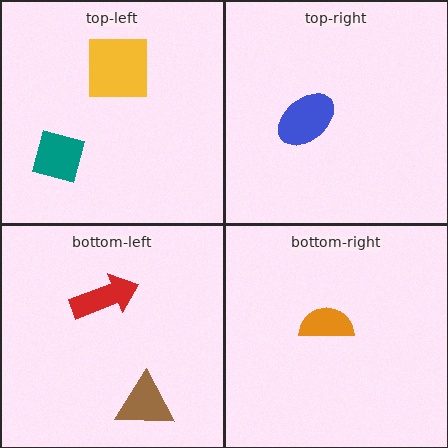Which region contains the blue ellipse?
The top-right region.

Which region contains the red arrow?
The bottom-left region.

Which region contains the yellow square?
The top-left region.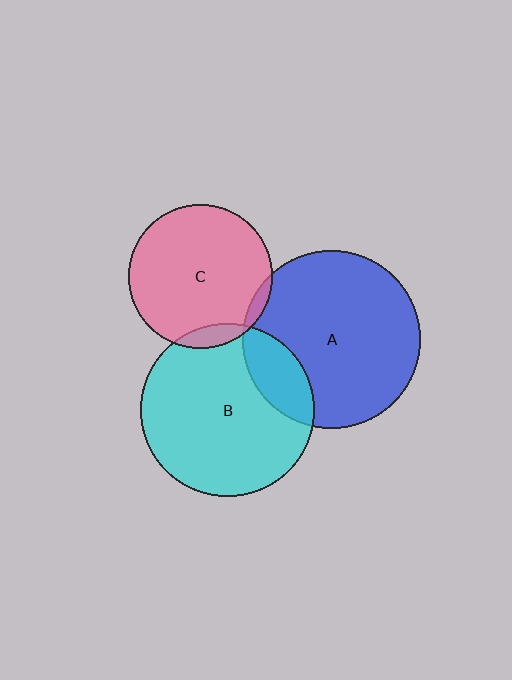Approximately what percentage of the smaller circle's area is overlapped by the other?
Approximately 5%.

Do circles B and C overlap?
Yes.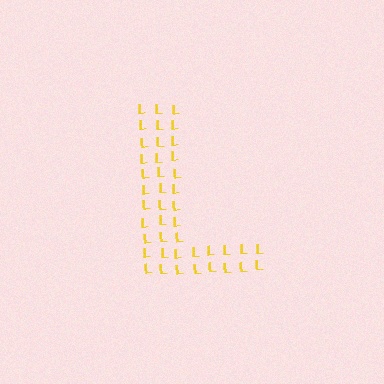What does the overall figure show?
The overall figure shows the letter L.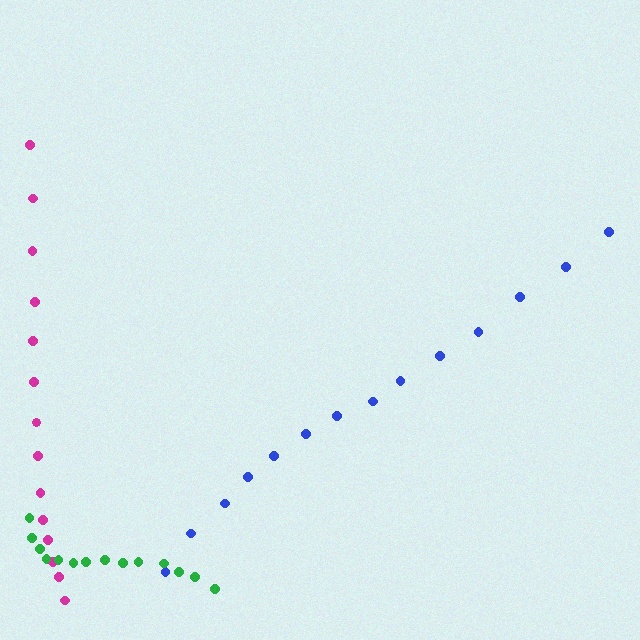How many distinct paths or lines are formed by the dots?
There are 3 distinct paths.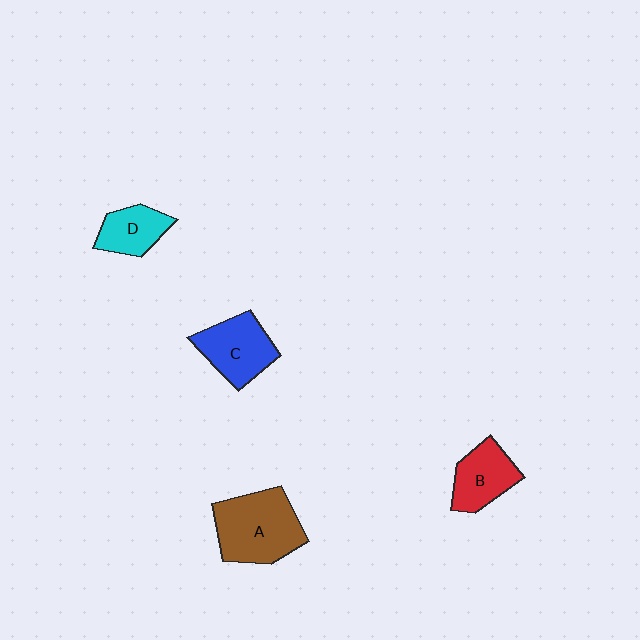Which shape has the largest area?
Shape A (brown).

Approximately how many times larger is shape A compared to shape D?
Approximately 1.9 times.